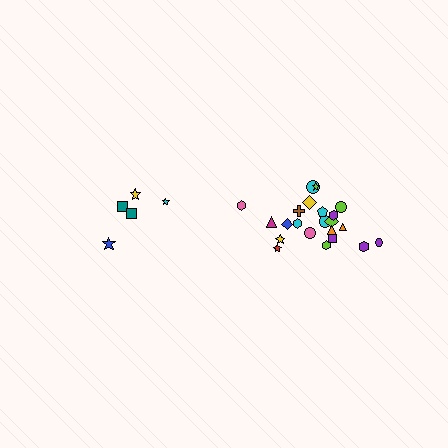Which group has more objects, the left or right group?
The right group.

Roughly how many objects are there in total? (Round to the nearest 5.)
Roughly 25 objects in total.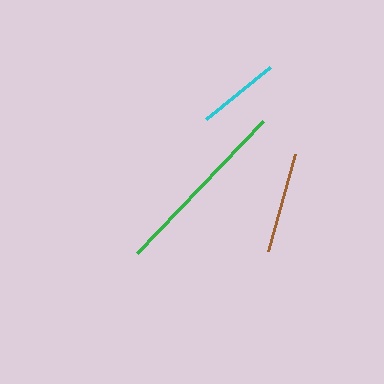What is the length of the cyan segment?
The cyan segment is approximately 83 pixels long.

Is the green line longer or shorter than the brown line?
The green line is longer than the brown line.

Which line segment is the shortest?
The cyan line is the shortest at approximately 83 pixels.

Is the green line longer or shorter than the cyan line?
The green line is longer than the cyan line.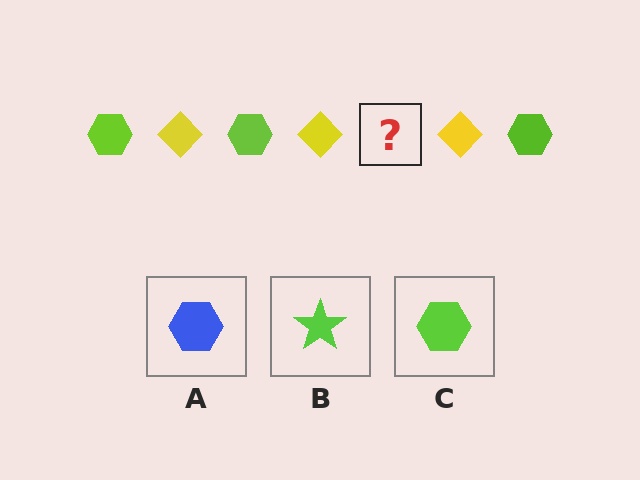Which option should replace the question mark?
Option C.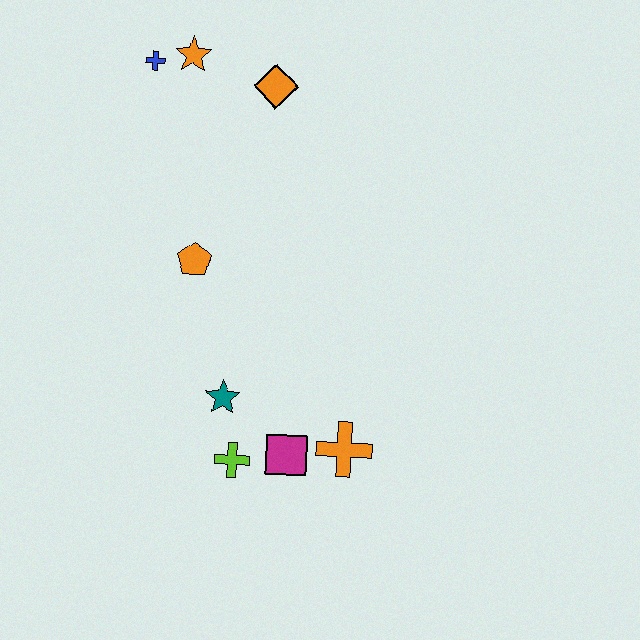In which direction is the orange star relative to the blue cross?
The orange star is to the right of the blue cross.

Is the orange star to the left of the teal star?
Yes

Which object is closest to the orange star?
The blue cross is closest to the orange star.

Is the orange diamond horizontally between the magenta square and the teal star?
Yes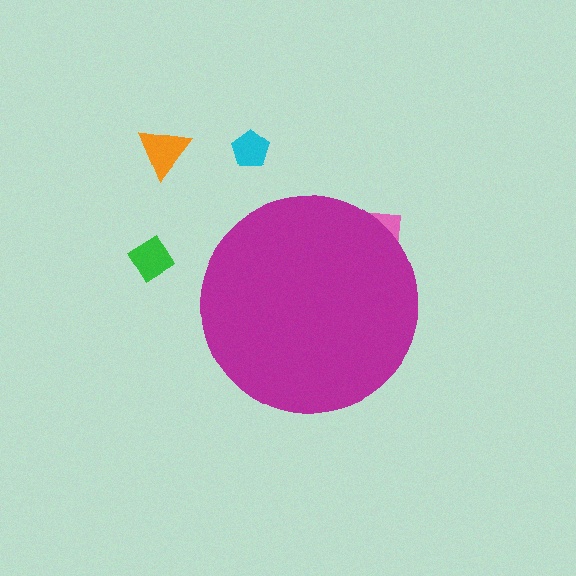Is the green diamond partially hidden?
No, the green diamond is fully visible.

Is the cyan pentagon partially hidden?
No, the cyan pentagon is fully visible.